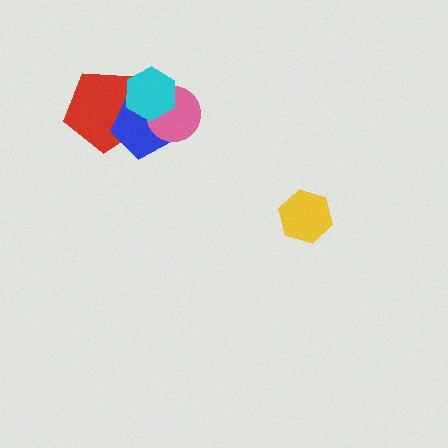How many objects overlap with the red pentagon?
2 objects overlap with the red pentagon.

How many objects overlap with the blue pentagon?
3 objects overlap with the blue pentagon.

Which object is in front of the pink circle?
The cyan hexagon is in front of the pink circle.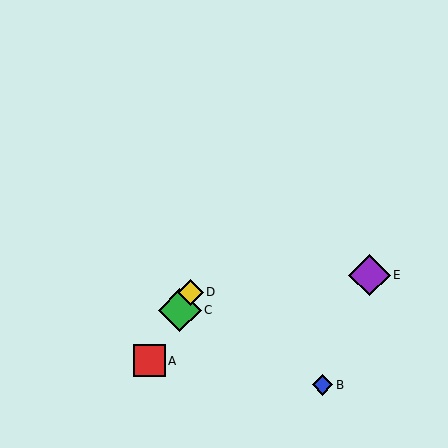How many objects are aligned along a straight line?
3 objects (A, C, D) are aligned along a straight line.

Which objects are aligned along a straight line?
Objects A, C, D are aligned along a straight line.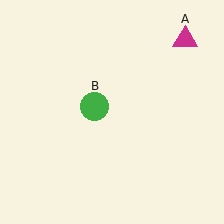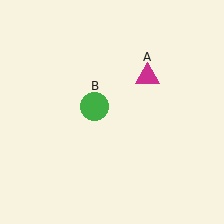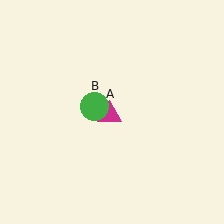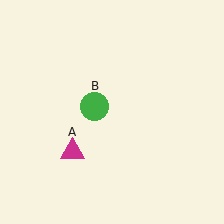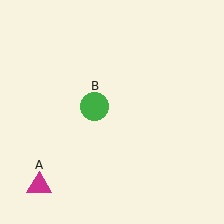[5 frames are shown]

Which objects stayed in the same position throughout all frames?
Green circle (object B) remained stationary.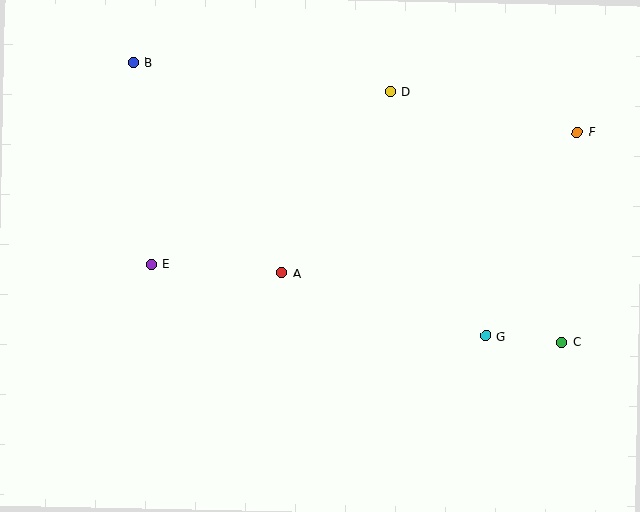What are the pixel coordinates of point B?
Point B is at (133, 62).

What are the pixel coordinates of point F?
Point F is at (577, 133).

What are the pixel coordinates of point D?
Point D is at (390, 91).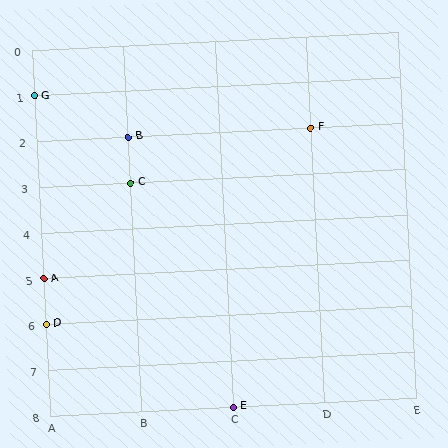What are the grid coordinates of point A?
Point A is at grid coordinates (A, 5).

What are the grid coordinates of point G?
Point G is at grid coordinates (A, 1).